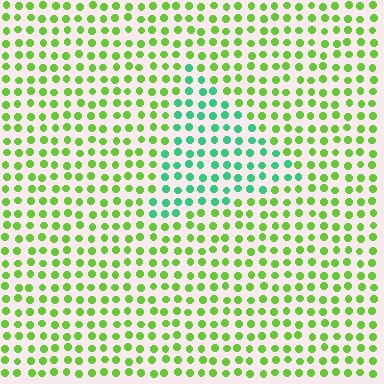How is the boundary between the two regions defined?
The boundary is defined purely by a slight shift in hue (about 50 degrees). Spacing, size, and orientation are identical on both sides.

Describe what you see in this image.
The image is filled with small lime elements in a uniform arrangement. A triangle-shaped region is visible where the elements are tinted to a slightly different hue, forming a subtle color boundary.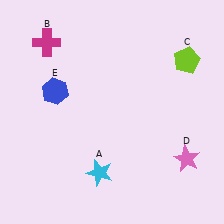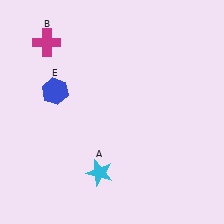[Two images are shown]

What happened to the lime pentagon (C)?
The lime pentagon (C) was removed in Image 2. It was in the top-right area of Image 1.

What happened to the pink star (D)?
The pink star (D) was removed in Image 2. It was in the bottom-right area of Image 1.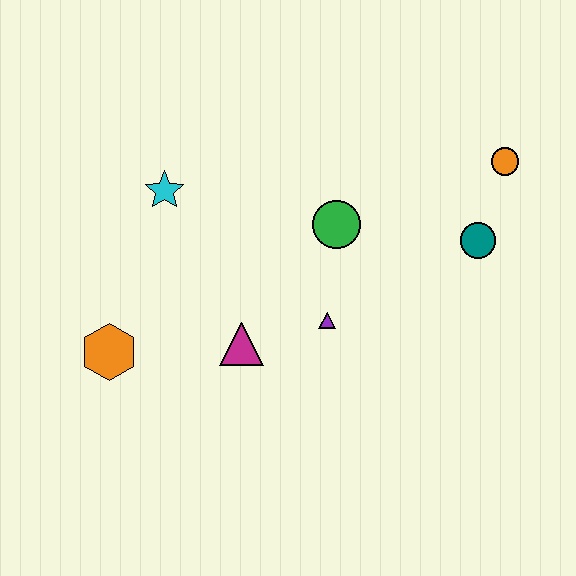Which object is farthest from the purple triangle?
The orange circle is farthest from the purple triangle.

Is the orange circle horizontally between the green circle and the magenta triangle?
No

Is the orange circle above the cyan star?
Yes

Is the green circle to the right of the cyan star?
Yes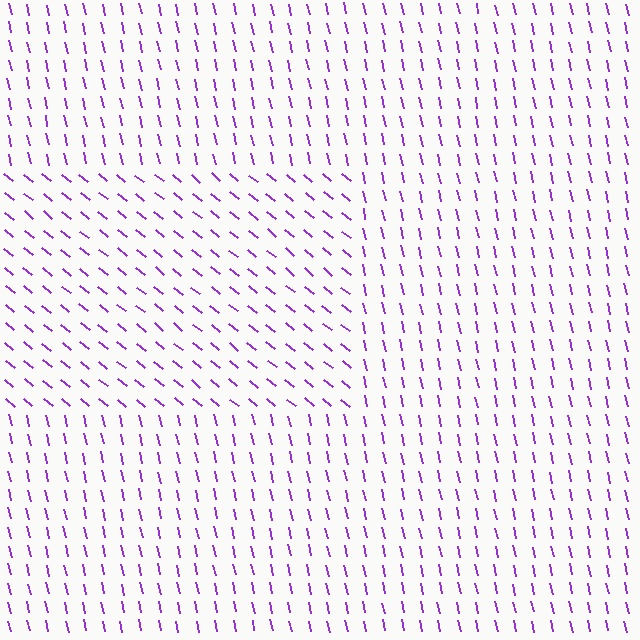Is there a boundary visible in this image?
Yes, there is a texture boundary formed by a change in line orientation.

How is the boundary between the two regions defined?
The boundary is defined purely by a change in line orientation (approximately 38 degrees difference). All lines are the same color and thickness.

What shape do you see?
I see a rectangle.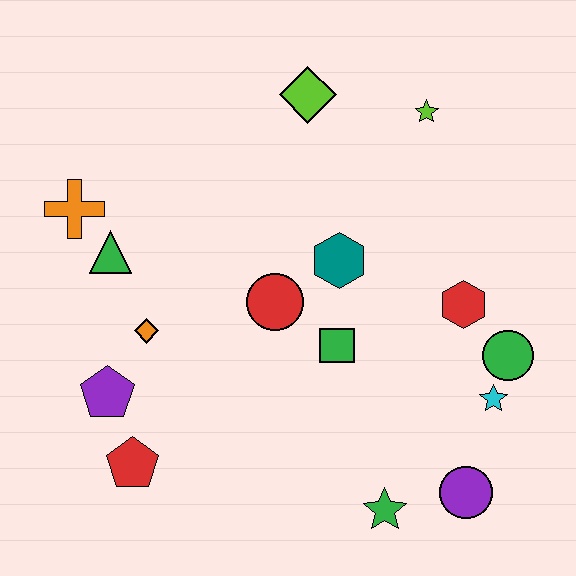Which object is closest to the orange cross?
The green triangle is closest to the orange cross.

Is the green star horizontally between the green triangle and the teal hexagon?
No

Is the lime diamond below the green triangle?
No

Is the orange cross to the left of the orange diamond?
Yes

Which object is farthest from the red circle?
The purple circle is farthest from the red circle.